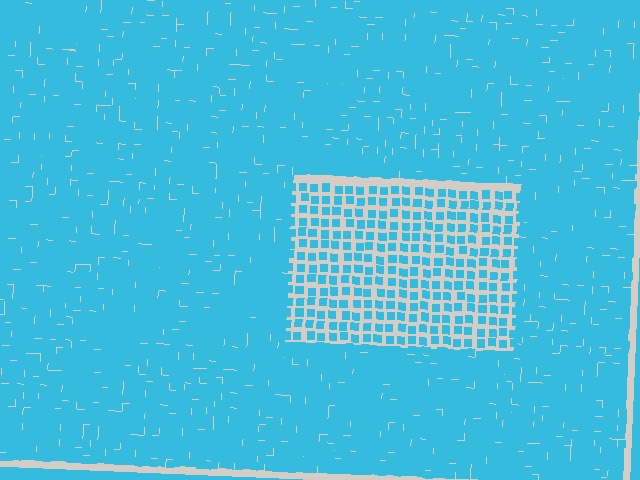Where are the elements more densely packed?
The elements are more densely packed outside the rectangle boundary.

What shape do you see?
I see a rectangle.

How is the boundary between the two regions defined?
The boundary is defined by a change in element density (approximately 2.2x ratio). All elements are the same color, size, and shape.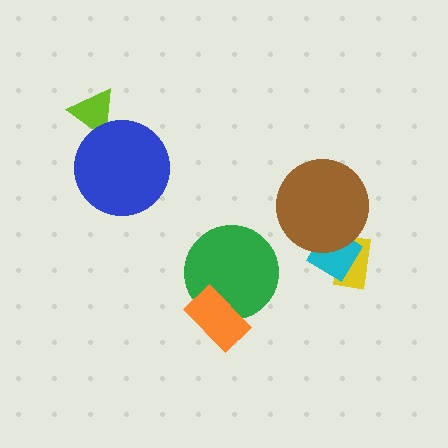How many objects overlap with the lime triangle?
1 object overlaps with the lime triangle.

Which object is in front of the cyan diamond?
The brown circle is in front of the cyan diamond.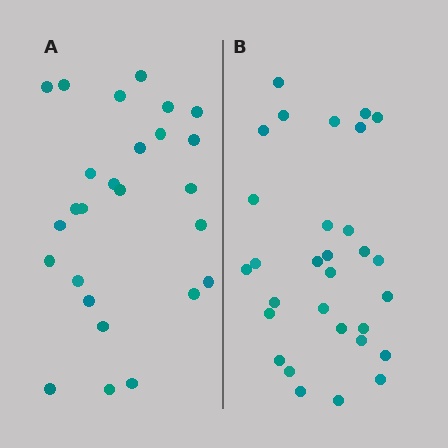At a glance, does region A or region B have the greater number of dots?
Region B (the right region) has more dots.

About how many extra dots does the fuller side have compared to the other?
Region B has about 4 more dots than region A.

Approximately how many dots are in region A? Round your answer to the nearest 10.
About 30 dots. (The exact count is 26, which rounds to 30.)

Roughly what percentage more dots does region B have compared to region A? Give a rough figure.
About 15% more.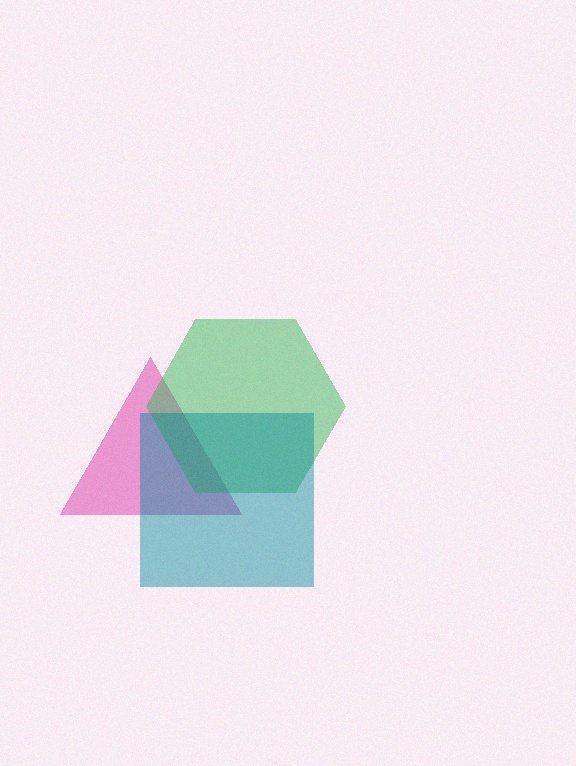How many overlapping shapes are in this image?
There are 3 overlapping shapes in the image.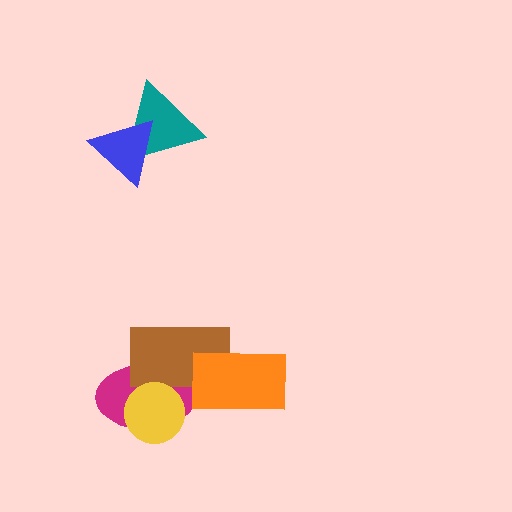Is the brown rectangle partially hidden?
Yes, it is partially covered by another shape.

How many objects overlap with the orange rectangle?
1 object overlaps with the orange rectangle.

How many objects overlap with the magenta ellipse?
2 objects overlap with the magenta ellipse.